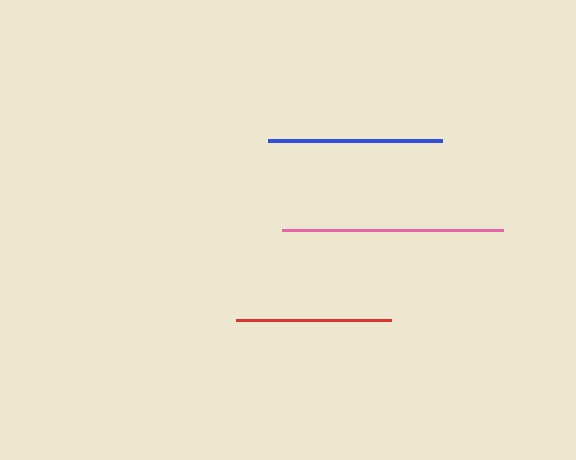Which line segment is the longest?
The pink line is the longest at approximately 221 pixels.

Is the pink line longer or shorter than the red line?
The pink line is longer than the red line.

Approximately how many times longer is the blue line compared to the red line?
The blue line is approximately 1.1 times the length of the red line.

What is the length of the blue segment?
The blue segment is approximately 174 pixels long.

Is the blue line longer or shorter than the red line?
The blue line is longer than the red line.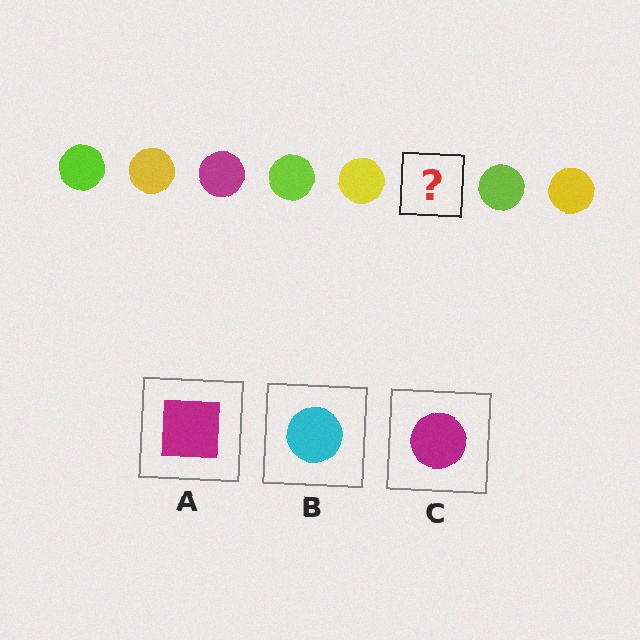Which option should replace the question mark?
Option C.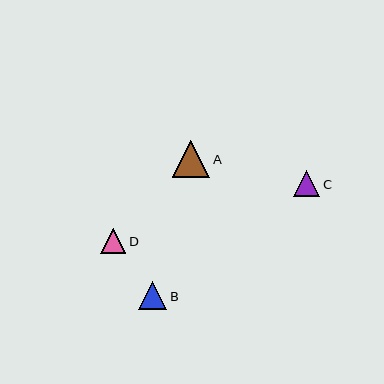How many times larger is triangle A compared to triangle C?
Triangle A is approximately 1.4 times the size of triangle C.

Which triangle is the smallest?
Triangle D is the smallest with a size of approximately 25 pixels.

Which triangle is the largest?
Triangle A is the largest with a size of approximately 38 pixels.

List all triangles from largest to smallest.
From largest to smallest: A, B, C, D.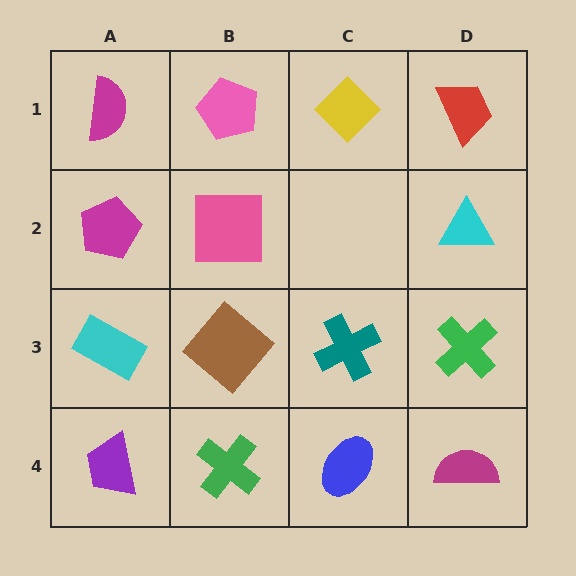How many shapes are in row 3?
4 shapes.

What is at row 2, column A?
A magenta pentagon.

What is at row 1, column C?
A yellow diamond.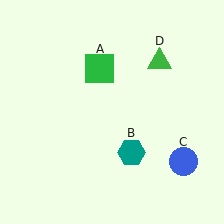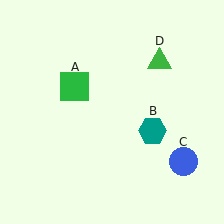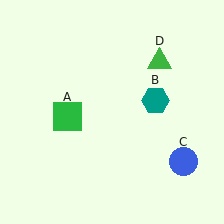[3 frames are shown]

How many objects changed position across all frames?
2 objects changed position: green square (object A), teal hexagon (object B).